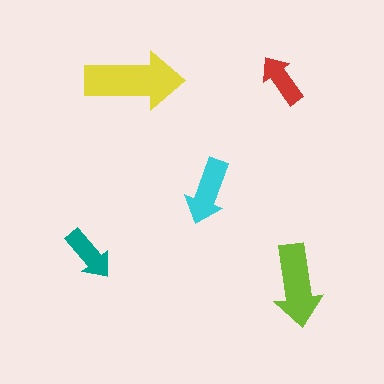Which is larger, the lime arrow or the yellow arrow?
The yellow one.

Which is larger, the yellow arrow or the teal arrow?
The yellow one.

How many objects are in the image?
There are 5 objects in the image.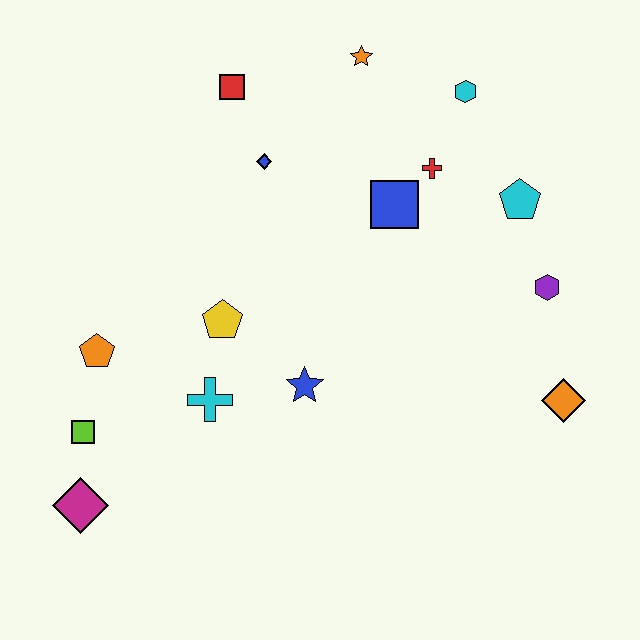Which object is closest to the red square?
The blue diamond is closest to the red square.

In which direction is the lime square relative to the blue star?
The lime square is to the left of the blue star.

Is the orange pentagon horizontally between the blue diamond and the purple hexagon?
No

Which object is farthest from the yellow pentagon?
The orange diamond is farthest from the yellow pentagon.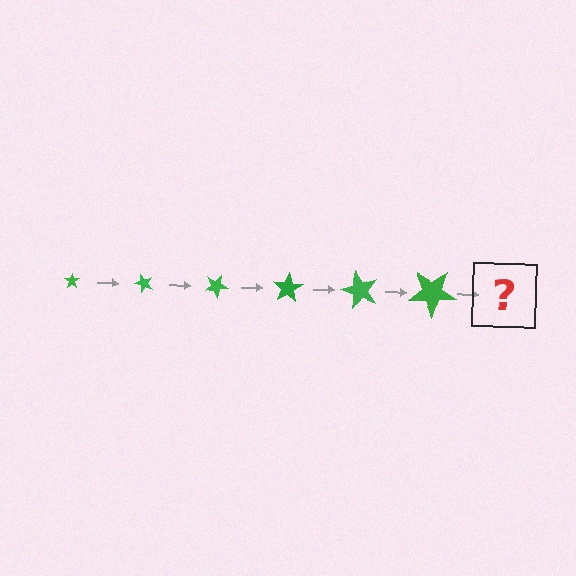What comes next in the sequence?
The next element should be a star, larger than the previous one and rotated 300 degrees from the start.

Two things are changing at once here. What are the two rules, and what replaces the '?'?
The two rules are that the star grows larger each step and it rotates 50 degrees each step. The '?' should be a star, larger than the previous one and rotated 300 degrees from the start.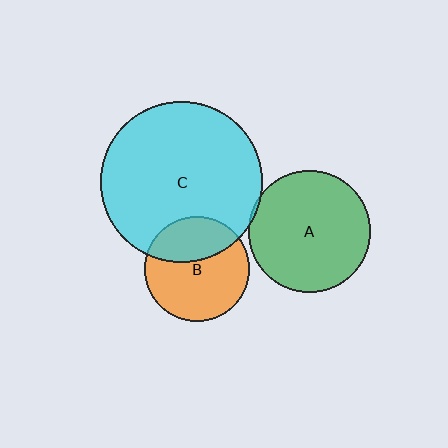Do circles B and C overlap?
Yes.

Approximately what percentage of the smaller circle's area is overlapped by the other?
Approximately 35%.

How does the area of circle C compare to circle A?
Approximately 1.7 times.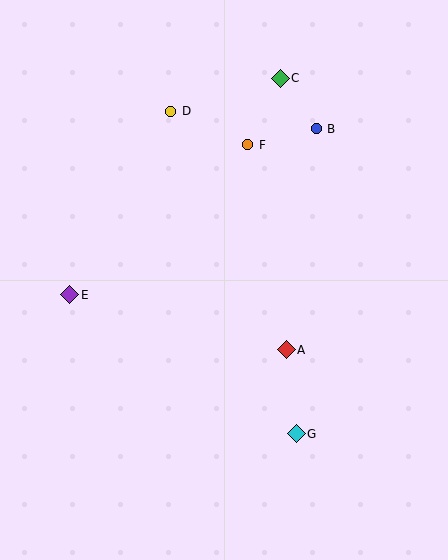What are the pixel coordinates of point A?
Point A is at (286, 350).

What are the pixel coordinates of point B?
Point B is at (316, 129).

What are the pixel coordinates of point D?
Point D is at (171, 111).